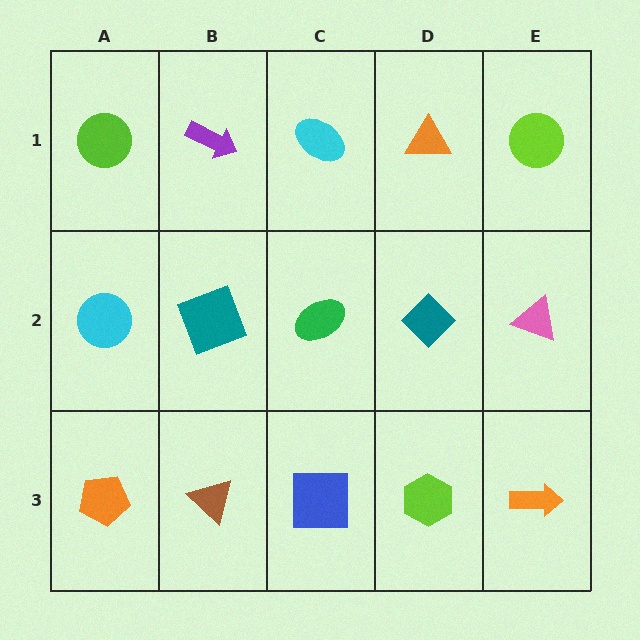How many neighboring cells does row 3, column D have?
3.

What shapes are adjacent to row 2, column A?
A lime circle (row 1, column A), an orange pentagon (row 3, column A), a teal square (row 2, column B).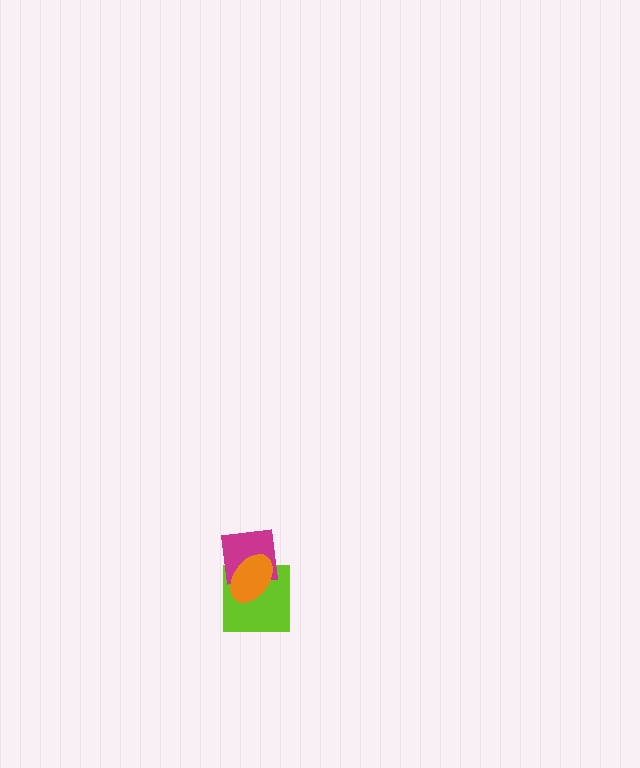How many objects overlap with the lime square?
2 objects overlap with the lime square.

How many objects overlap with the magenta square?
2 objects overlap with the magenta square.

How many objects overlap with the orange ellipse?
2 objects overlap with the orange ellipse.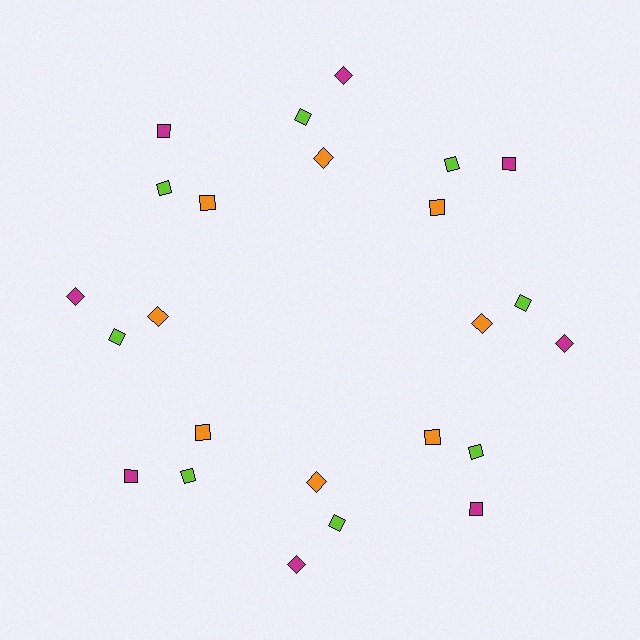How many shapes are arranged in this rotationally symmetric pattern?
There are 24 shapes, arranged in 8 groups of 3.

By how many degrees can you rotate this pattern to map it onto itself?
The pattern maps onto itself every 45 degrees of rotation.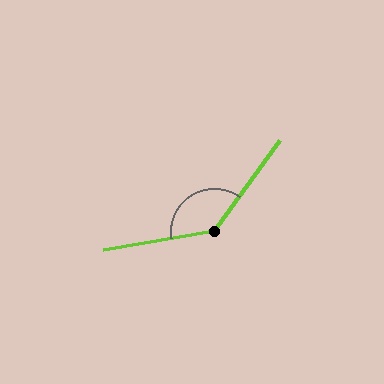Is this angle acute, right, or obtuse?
It is obtuse.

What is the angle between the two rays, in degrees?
Approximately 135 degrees.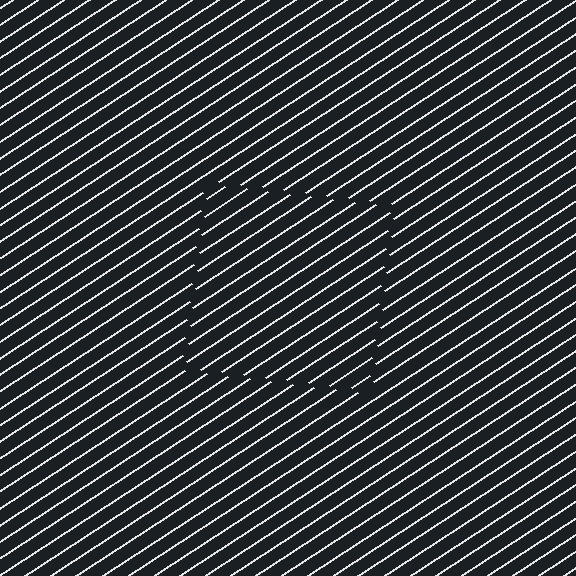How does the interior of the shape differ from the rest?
The interior of the shape contains the same grating, shifted by half a period — the contour is defined by the phase discontinuity where line-ends from the inner and outer gratings abut.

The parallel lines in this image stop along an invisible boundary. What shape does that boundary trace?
An illusory square. The interior of the shape contains the same grating, shifted by half a period — the contour is defined by the phase discontinuity where line-ends from the inner and outer gratings abut.